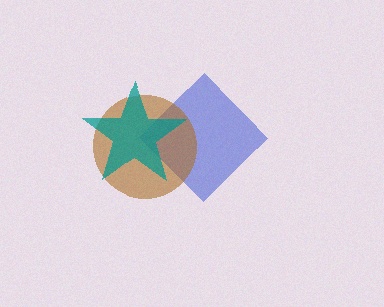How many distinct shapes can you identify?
There are 3 distinct shapes: a blue diamond, a brown circle, a teal star.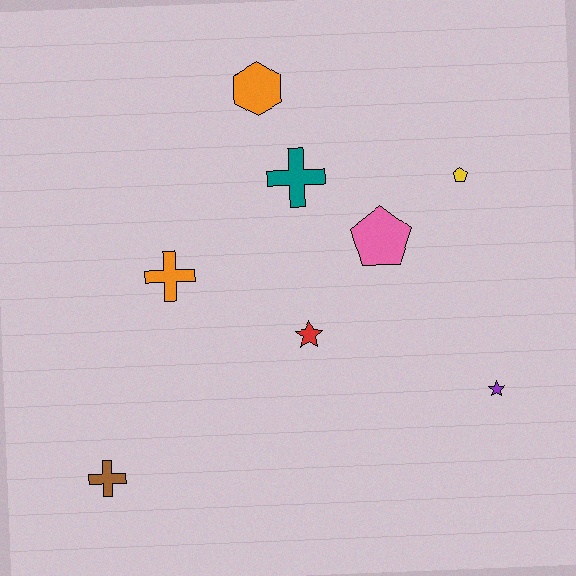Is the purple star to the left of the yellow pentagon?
No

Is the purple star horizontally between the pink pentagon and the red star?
No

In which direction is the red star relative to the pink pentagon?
The red star is below the pink pentagon.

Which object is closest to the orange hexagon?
The teal cross is closest to the orange hexagon.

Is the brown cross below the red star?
Yes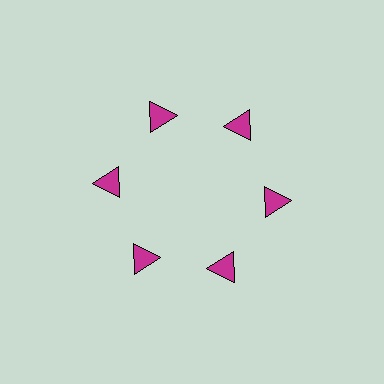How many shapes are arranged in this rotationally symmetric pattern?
There are 6 shapes, arranged in 6 groups of 1.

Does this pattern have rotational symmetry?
Yes, this pattern has 6-fold rotational symmetry. It looks the same after rotating 60 degrees around the center.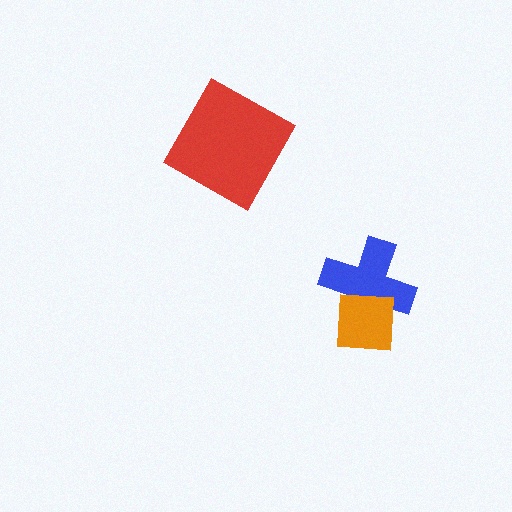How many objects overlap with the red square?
0 objects overlap with the red square.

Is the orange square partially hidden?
No, no other shape covers it.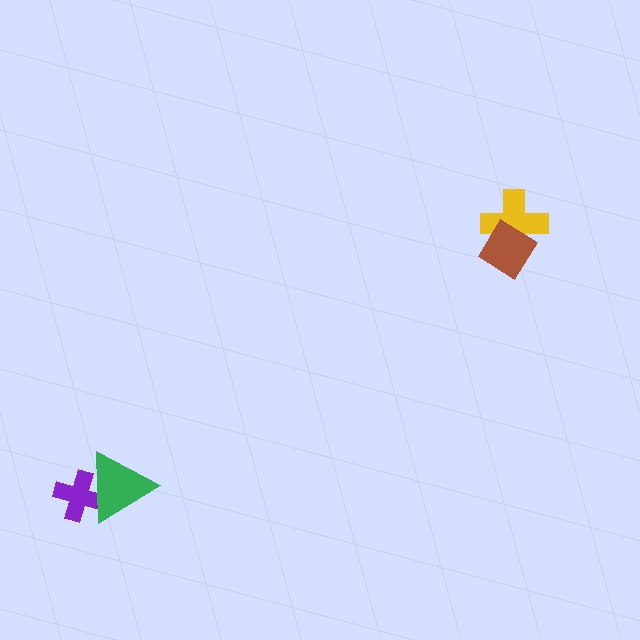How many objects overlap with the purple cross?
1 object overlaps with the purple cross.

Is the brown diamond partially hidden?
No, no other shape covers it.